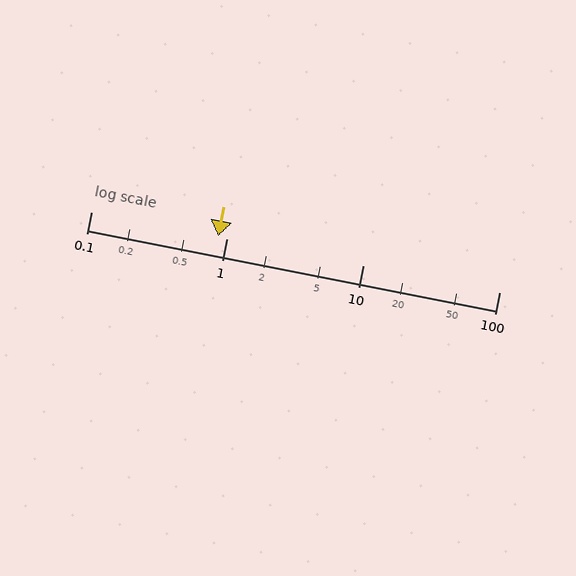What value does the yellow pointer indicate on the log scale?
The pointer indicates approximately 0.86.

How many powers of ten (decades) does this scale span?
The scale spans 3 decades, from 0.1 to 100.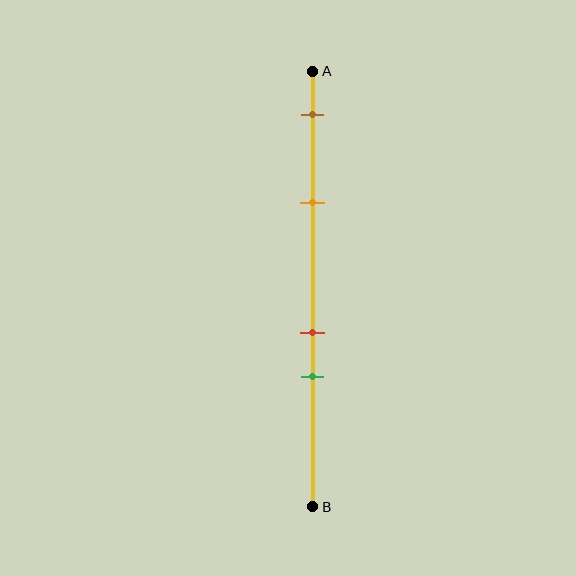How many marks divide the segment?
There are 4 marks dividing the segment.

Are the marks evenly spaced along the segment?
No, the marks are not evenly spaced.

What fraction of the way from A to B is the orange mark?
The orange mark is approximately 30% (0.3) of the way from A to B.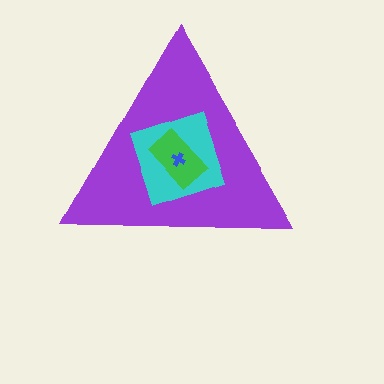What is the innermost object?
The blue cross.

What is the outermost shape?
The purple triangle.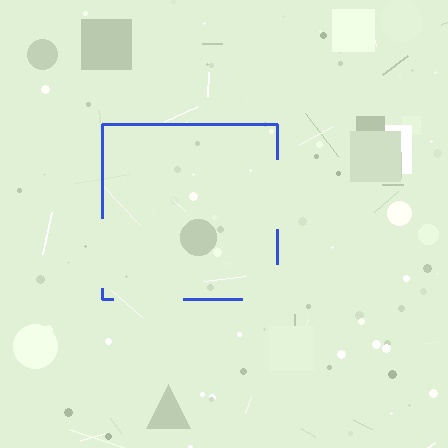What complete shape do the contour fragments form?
The contour fragments form a square.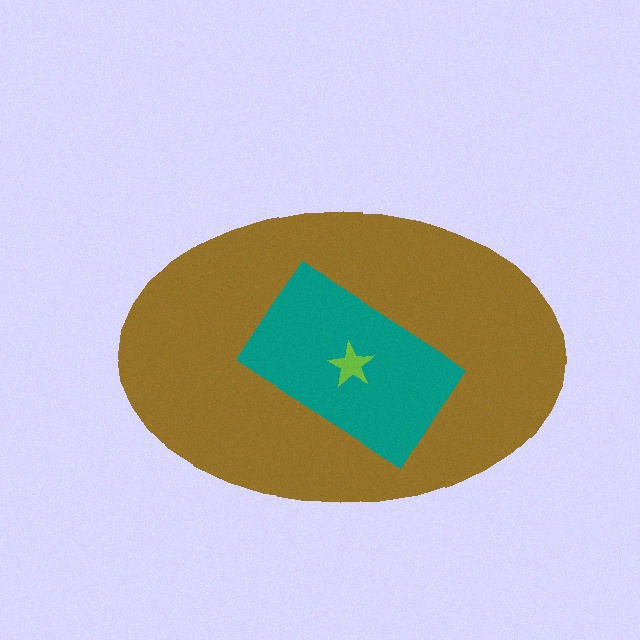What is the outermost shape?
The brown ellipse.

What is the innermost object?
The lime star.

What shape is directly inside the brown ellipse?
The teal rectangle.